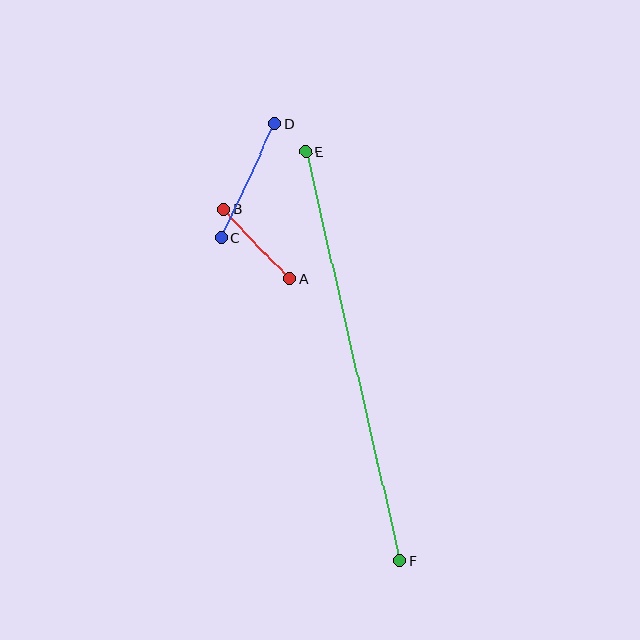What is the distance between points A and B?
The distance is approximately 96 pixels.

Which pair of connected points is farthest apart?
Points E and F are farthest apart.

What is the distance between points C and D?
The distance is approximately 125 pixels.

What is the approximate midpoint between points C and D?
The midpoint is at approximately (248, 181) pixels.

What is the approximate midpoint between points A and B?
The midpoint is at approximately (257, 244) pixels.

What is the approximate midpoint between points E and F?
The midpoint is at approximately (353, 356) pixels.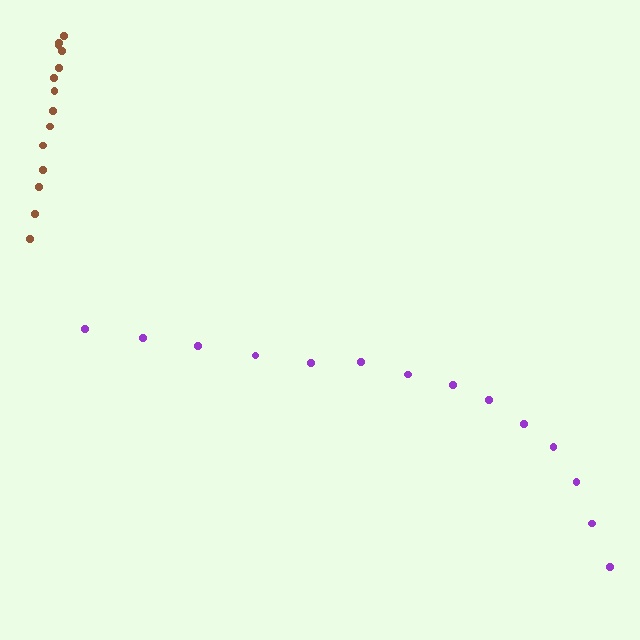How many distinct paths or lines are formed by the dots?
There are 2 distinct paths.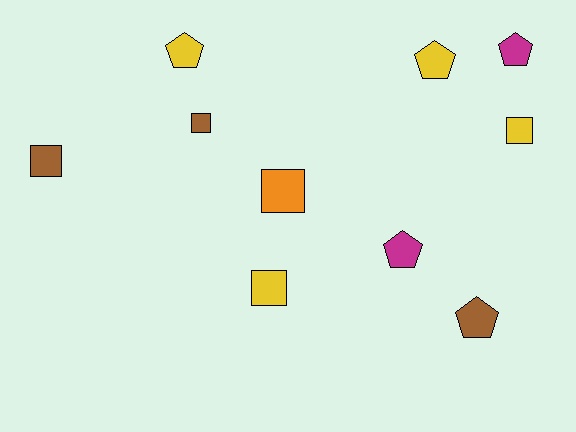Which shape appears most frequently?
Pentagon, with 5 objects.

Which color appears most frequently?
Yellow, with 4 objects.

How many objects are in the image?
There are 10 objects.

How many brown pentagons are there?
There is 1 brown pentagon.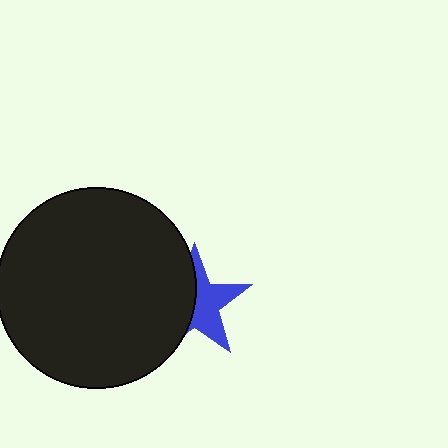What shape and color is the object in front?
The object in front is a black circle.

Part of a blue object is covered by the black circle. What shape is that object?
It is a star.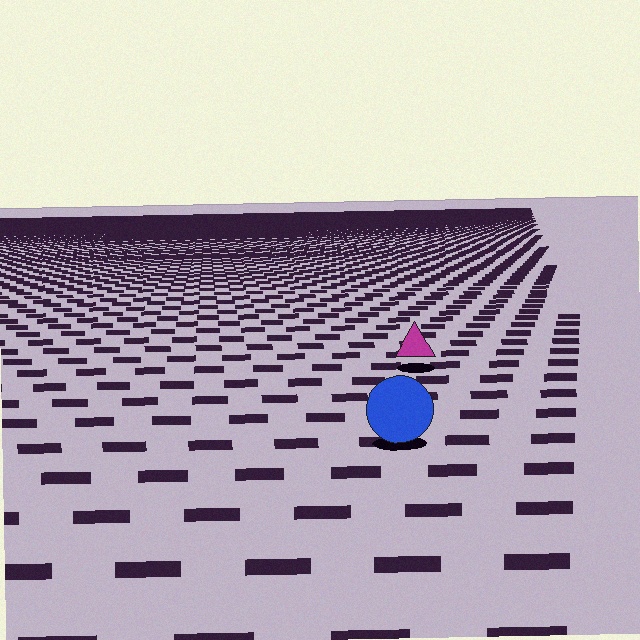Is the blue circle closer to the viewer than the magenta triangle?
Yes. The blue circle is closer — you can tell from the texture gradient: the ground texture is coarser near it.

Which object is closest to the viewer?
The blue circle is closest. The texture marks near it are larger and more spread out.